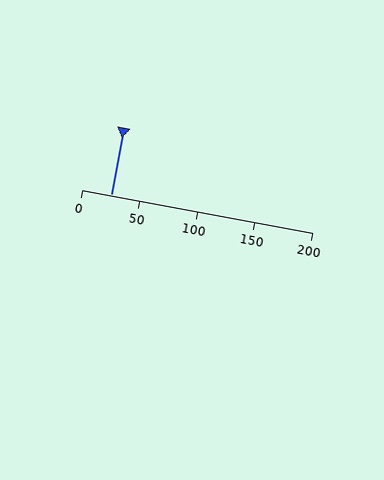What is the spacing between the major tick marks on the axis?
The major ticks are spaced 50 apart.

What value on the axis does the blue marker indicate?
The marker indicates approximately 25.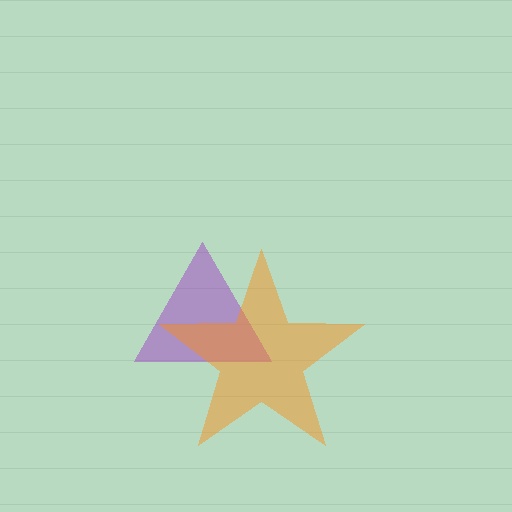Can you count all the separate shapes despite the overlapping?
Yes, there are 2 separate shapes.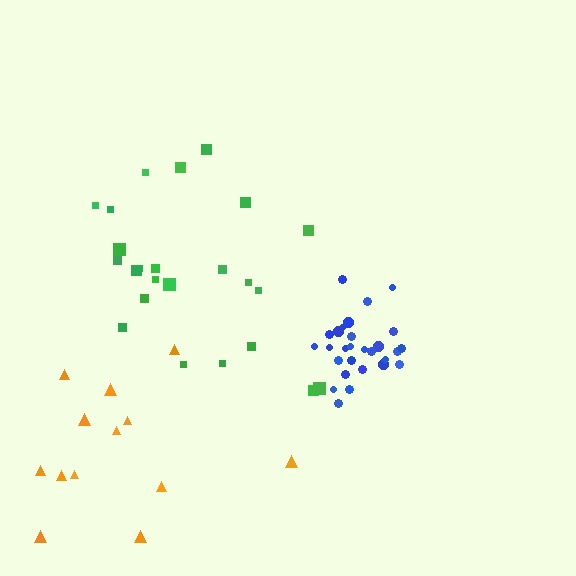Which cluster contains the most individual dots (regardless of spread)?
Blue (28).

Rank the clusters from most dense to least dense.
blue, green, orange.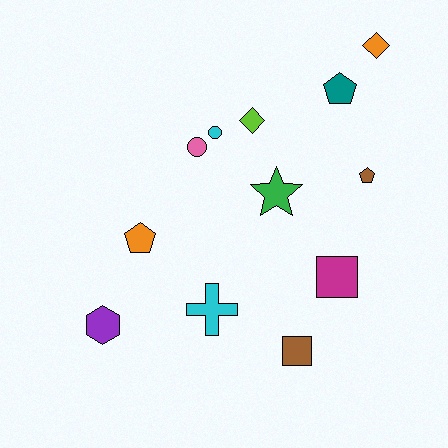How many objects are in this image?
There are 12 objects.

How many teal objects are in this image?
There is 1 teal object.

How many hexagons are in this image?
There is 1 hexagon.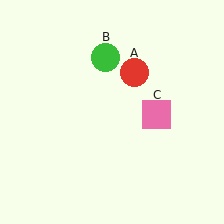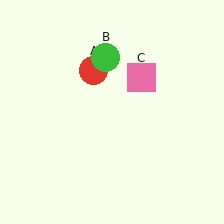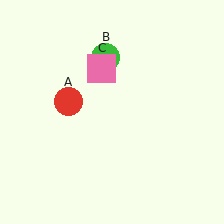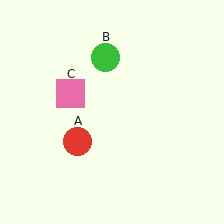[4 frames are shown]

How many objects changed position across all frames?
2 objects changed position: red circle (object A), pink square (object C).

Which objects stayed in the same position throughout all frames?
Green circle (object B) remained stationary.